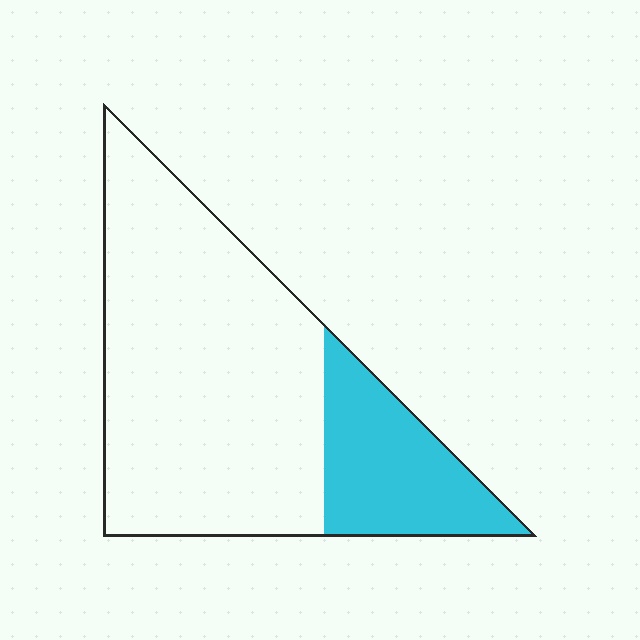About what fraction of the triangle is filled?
About one quarter (1/4).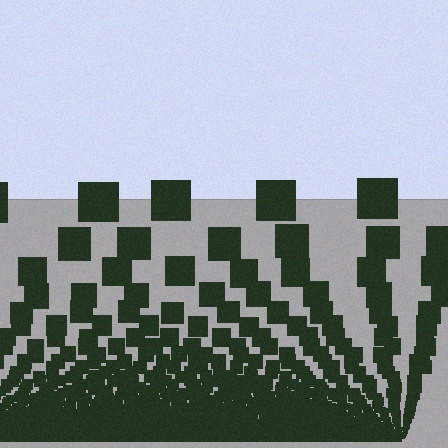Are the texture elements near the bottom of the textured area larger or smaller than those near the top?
Smaller. The gradient is inverted — elements near the bottom are smaller and denser.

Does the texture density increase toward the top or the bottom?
Density increases toward the bottom.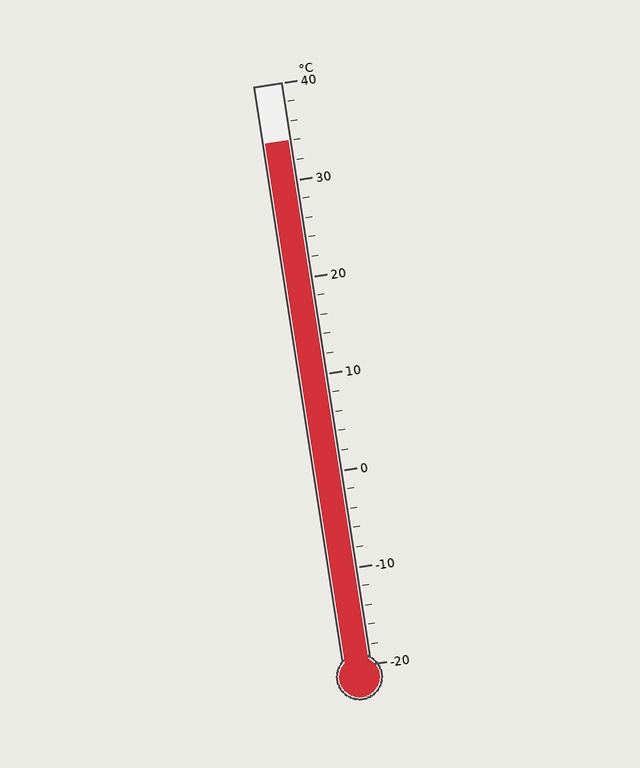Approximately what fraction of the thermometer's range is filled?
The thermometer is filled to approximately 90% of its range.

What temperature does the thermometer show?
The thermometer shows approximately 34°C.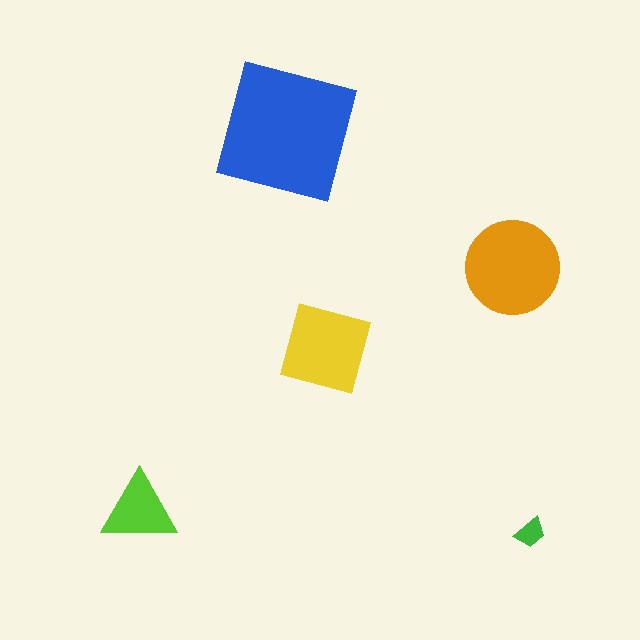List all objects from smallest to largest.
The green trapezoid, the lime triangle, the yellow square, the orange circle, the blue square.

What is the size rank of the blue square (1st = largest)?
1st.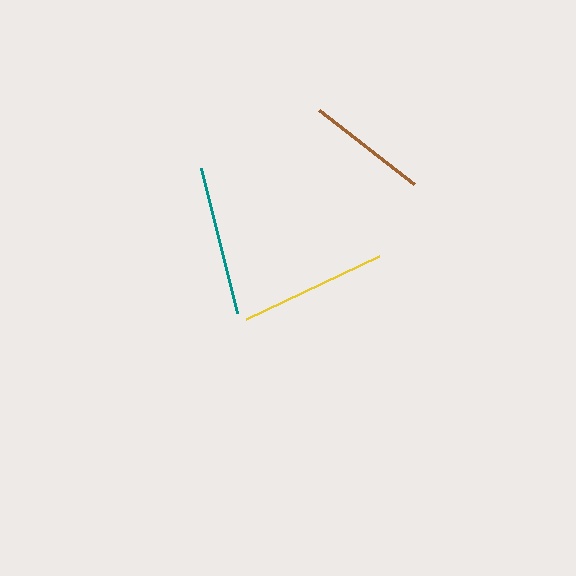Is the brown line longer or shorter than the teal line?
The teal line is longer than the brown line.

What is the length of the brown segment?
The brown segment is approximately 120 pixels long.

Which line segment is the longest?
The teal line is the longest at approximately 150 pixels.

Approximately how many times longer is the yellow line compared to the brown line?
The yellow line is approximately 1.2 times the length of the brown line.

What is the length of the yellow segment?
The yellow segment is approximately 147 pixels long.